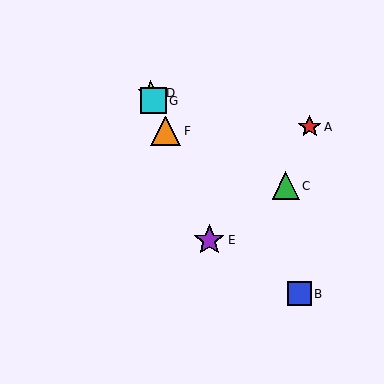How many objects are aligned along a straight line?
4 objects (D, E, F, G) are aligned along a straight line.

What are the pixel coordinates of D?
Object D is at (151, 93).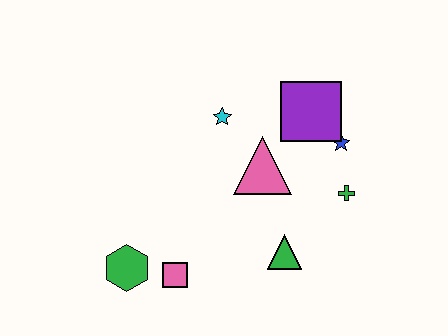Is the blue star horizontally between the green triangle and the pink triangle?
No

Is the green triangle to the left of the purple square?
Yes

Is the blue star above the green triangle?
Yes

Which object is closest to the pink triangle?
The cyan star is closest to the pink triangle.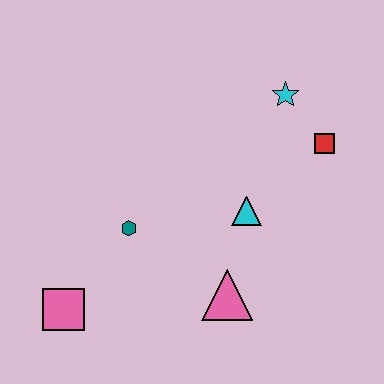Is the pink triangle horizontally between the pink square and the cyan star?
Yes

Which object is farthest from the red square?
The pink square is farthest from the red square.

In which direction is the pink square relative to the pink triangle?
The pink square is to the left of the pink triangle.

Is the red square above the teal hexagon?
Yes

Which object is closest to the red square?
The cyan star is closest to the red square.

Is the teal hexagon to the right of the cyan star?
No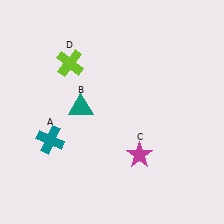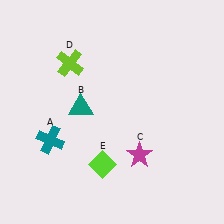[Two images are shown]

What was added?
A lime diamond (E) was added in Image 2.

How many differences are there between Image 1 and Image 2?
There is 1 difference between the two images.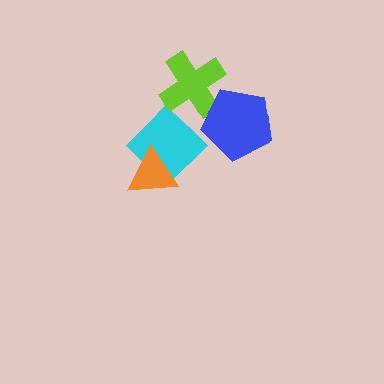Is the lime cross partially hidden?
Yes, it is partially covered by another shape.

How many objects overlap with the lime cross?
2 objects overlap with the lime cross.